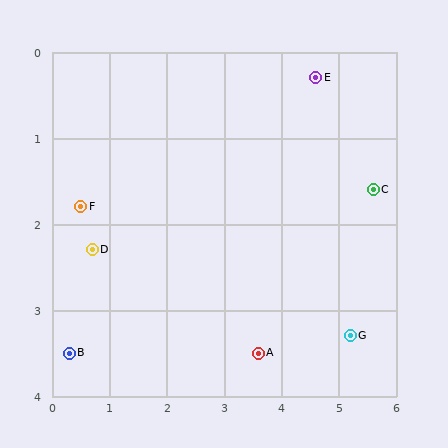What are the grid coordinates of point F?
Point F is at approximately (0.5, 1.8).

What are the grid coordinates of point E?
Point E is at approximately (4.6, 0.3).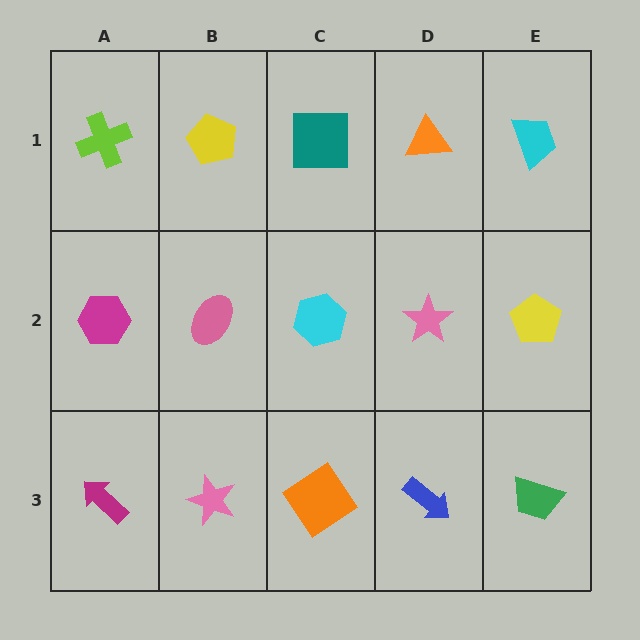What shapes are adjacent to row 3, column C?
A cyan hexagon (row 2, column C), a pink star (row 3, column B), a blue arrow (row 3, column D).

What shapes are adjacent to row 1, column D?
A pink star (row 2, column D), a teal square (row 1, column C), a cyan trapezoid (row 1, column E).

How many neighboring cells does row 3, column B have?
3.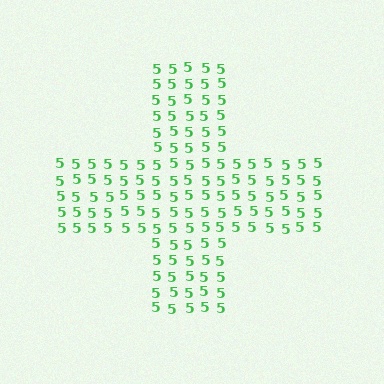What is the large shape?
The large shape is a cross.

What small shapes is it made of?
It is made of small digit 5's.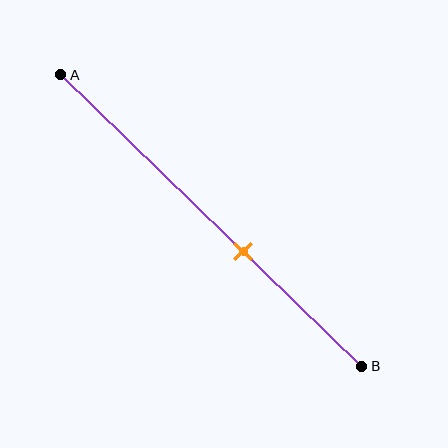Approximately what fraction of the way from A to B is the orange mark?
The orange mark is approximately 60% of the way from A to B.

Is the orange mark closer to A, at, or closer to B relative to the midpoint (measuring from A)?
The orange mark is closer to point B than the midpoint of segment AB.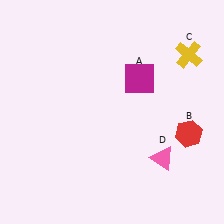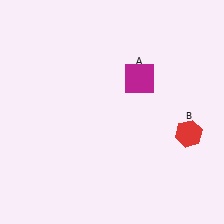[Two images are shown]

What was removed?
The pink triangle (D), the yellow cross (C) were removed in Image 2.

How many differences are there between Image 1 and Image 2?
There are 2 differences between the two images.